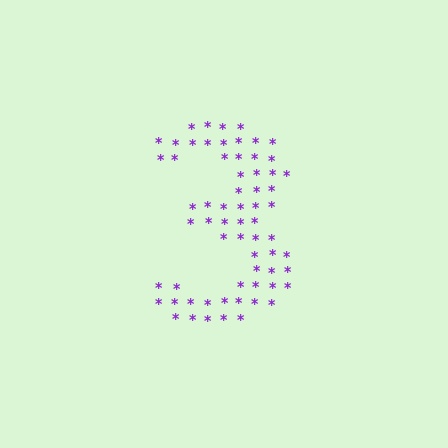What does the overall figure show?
The overall figure shows the digit 3.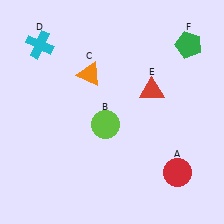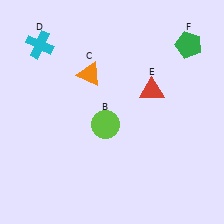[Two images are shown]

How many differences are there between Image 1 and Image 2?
There is 1 difference between the two images.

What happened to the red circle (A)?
The red circle (A) was removed in Image 2. It was in the bottom-right area of Image 1.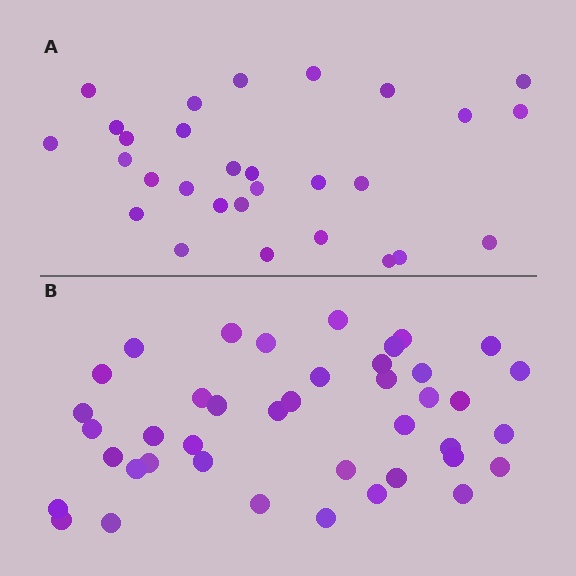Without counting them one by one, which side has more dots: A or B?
Region B (the bottom region) has more dots.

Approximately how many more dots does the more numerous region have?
Region B has roughly 12 or so more dots than region A.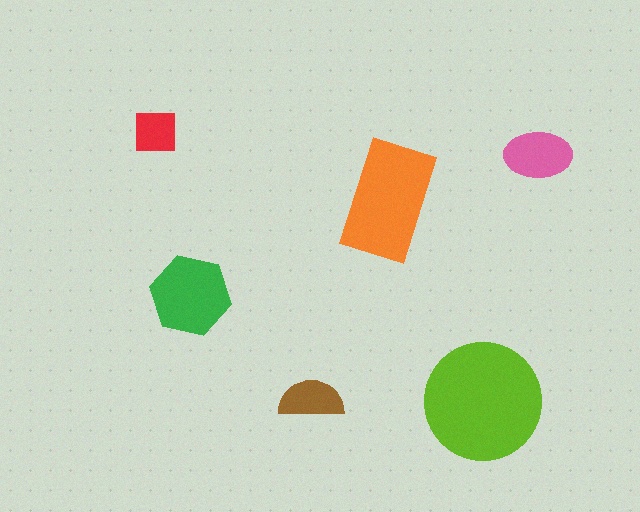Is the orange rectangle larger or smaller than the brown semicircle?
Larger.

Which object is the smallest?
The red square.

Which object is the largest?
The lime circle.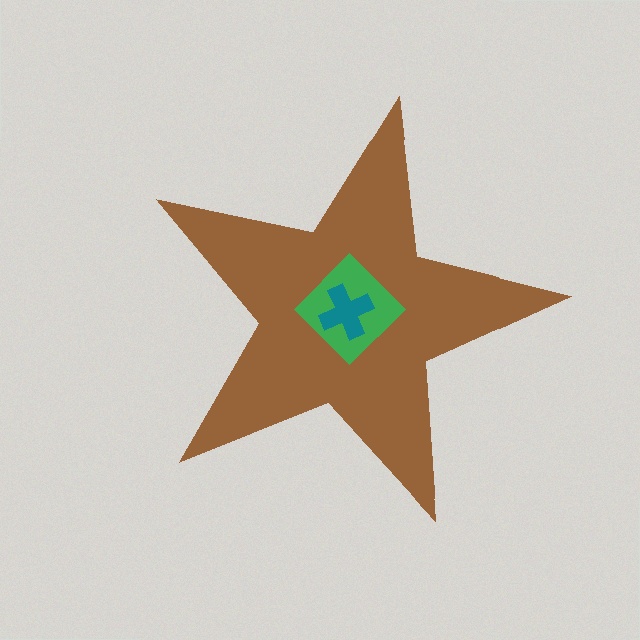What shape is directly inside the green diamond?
The teal cross.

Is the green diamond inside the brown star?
Yes.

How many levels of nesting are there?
3.